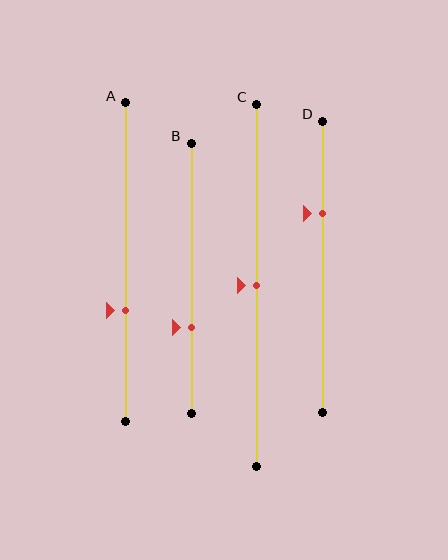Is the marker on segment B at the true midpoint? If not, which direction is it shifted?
No, the marker on segment B is shifted downward by about 18% of the segment length.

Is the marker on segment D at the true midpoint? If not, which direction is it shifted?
No, the marker on segment D is shifted upward by about 18% of the segment length.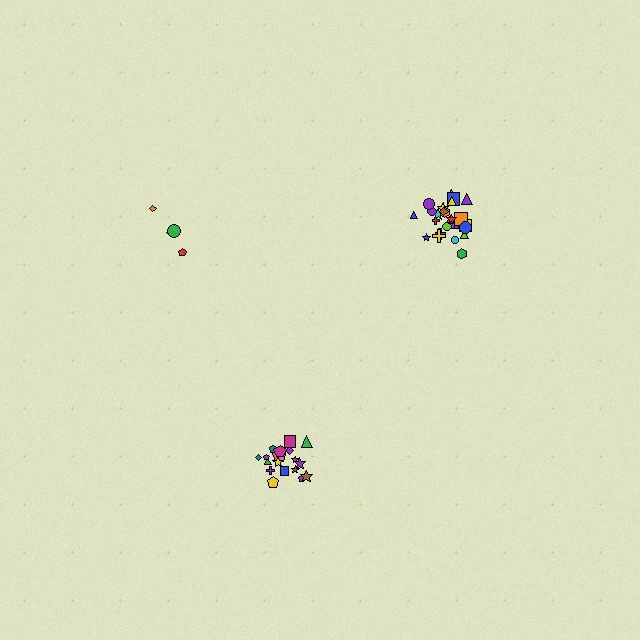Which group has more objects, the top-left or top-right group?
The top-right group.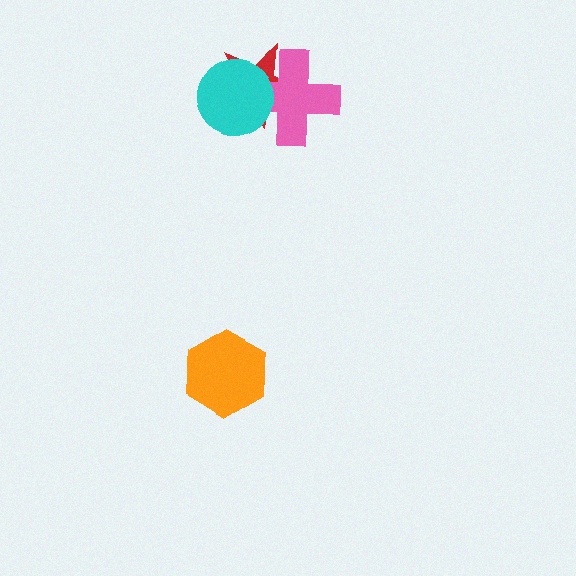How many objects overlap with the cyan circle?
2 objects overlap with the cyan circle.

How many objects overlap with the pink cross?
2 objects overlap with the pink cross.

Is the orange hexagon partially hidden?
No, no other shape covers it.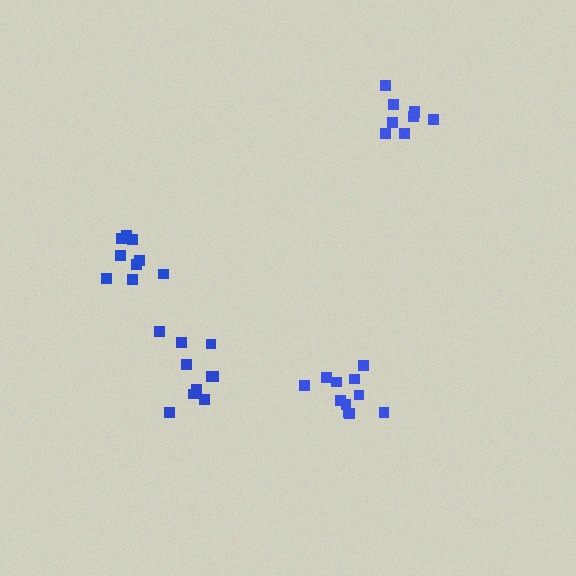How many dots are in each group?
Group 1: 9 dots, Group 2: 11 dots, Group 3: 10 dots, Group 4: 9 dots (39 total).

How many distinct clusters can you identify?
There are 4 distinct clusters.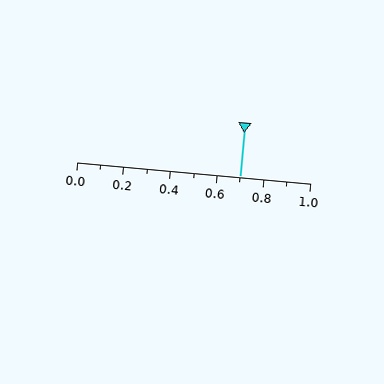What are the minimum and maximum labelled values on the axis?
The axis runs from 0.0 to 1.0.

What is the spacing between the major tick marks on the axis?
The major ticks are spaced 0.2 apart.